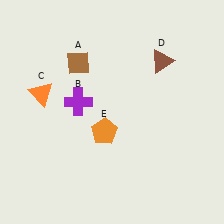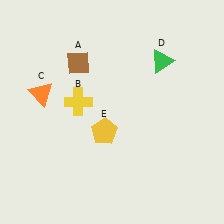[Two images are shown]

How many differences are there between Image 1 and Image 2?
There are 3 differences between the two images.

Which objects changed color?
B changed from purple to yellow. D changed from brown to green. E changed from orange to yellow.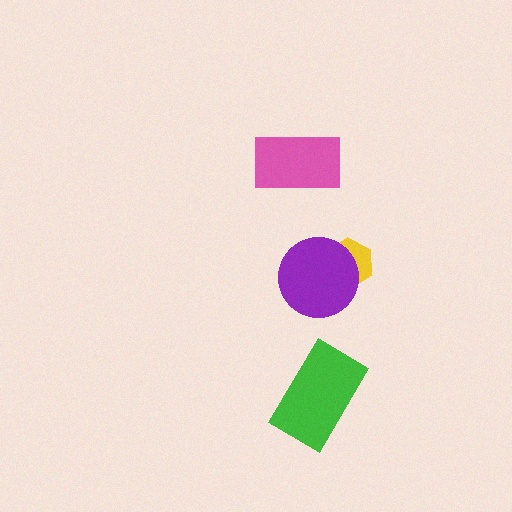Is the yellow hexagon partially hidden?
Yes, it is partially covered by another shape.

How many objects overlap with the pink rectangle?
0 objects overlap with the pink rectangle.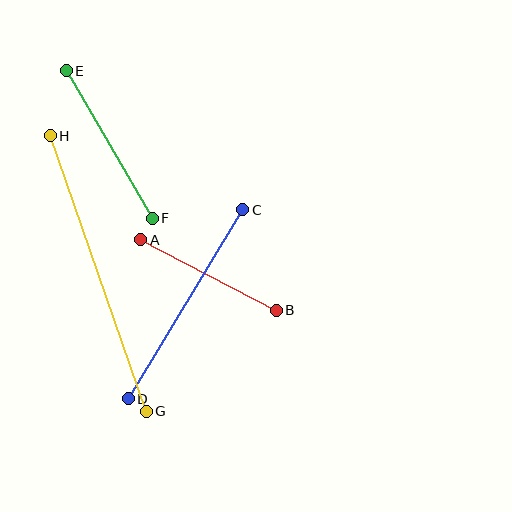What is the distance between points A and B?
The distance is approximately 152 pixels.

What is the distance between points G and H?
The distance is approximately 292 pixels.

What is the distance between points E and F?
The distance is approximately 171 pixels.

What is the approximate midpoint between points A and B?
The midpoint is at approximately (209, 275) pixels.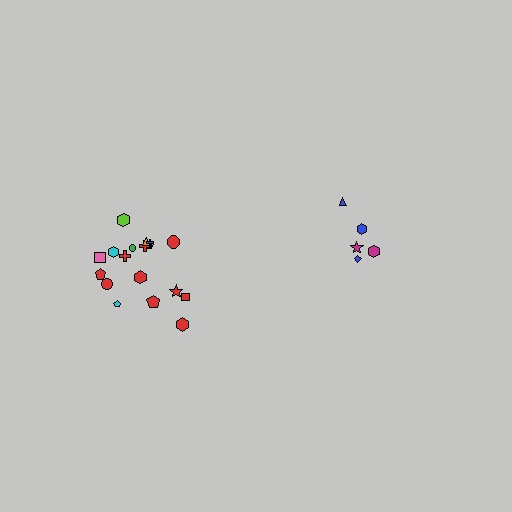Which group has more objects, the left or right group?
The left group.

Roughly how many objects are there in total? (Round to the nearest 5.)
Roughly 25 objects in total.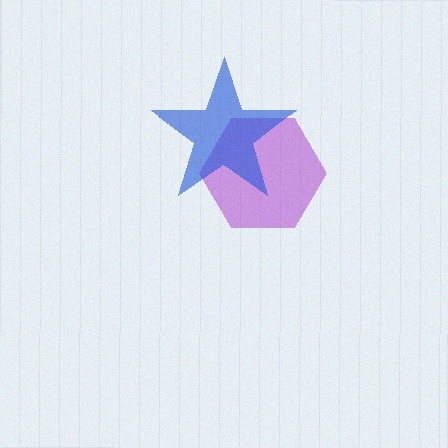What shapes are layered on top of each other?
The layered shapes are: a purple hexagon, a blue star.